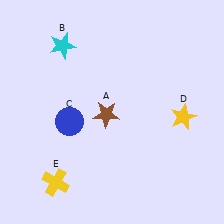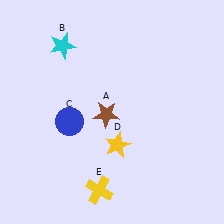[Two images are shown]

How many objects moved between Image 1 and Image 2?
2 objects moved between the two images.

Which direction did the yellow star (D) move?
The yellow star (D) moved left.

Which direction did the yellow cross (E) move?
The yellow cross (E) moved right.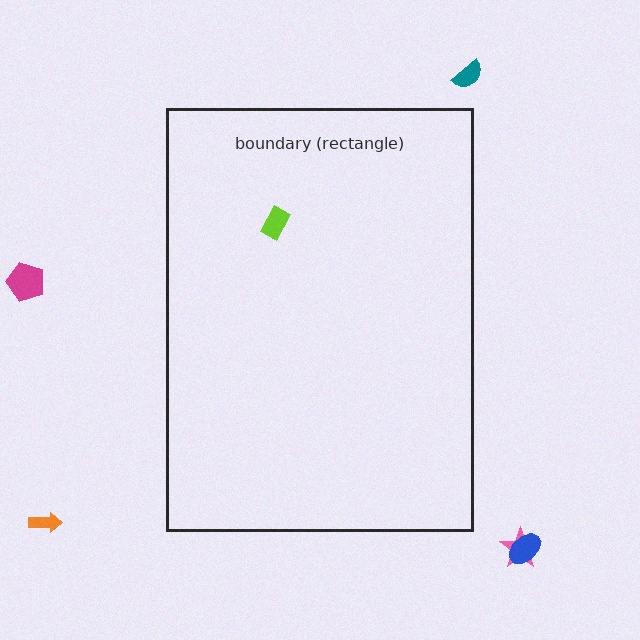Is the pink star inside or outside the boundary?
Outside.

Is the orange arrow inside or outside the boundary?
Outside.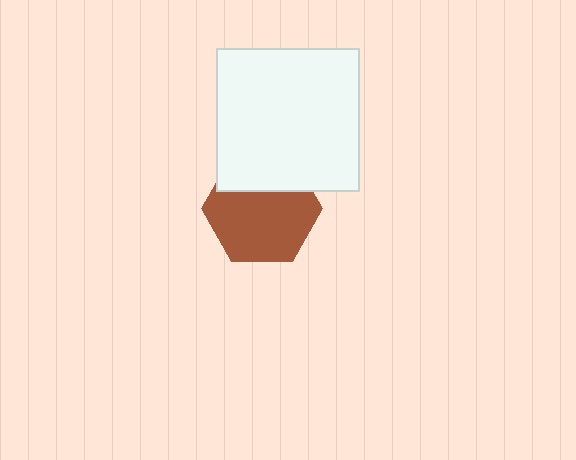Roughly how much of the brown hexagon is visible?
Most of it is visible (roughly 70%).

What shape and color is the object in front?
The object in front is a white square.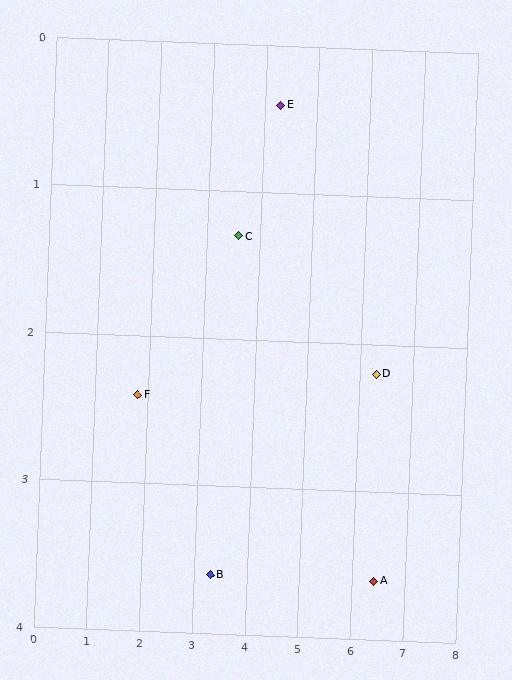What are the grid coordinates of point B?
Point B is at approximately (3.3, 3.6).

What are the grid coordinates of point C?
Point C is at approximately (3.6, 1.3).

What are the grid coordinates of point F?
Point F is at approximately (1.8, 2.4).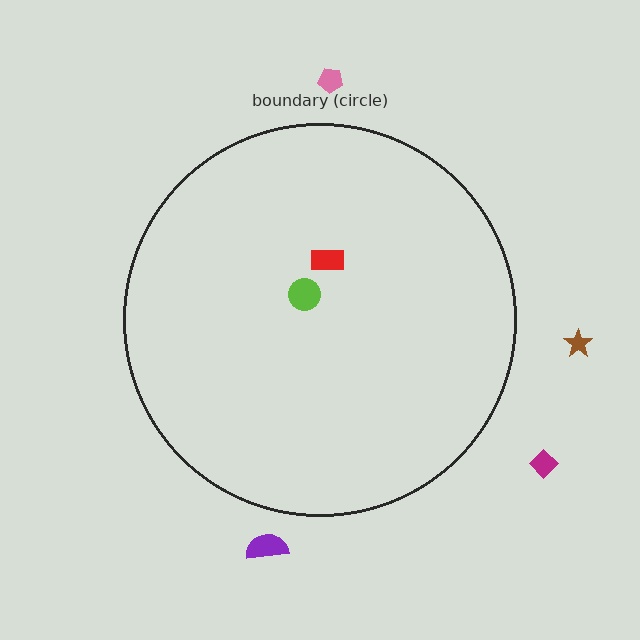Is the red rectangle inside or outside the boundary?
Inside.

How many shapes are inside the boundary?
2 inside, 4 outside.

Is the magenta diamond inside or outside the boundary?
Outside.